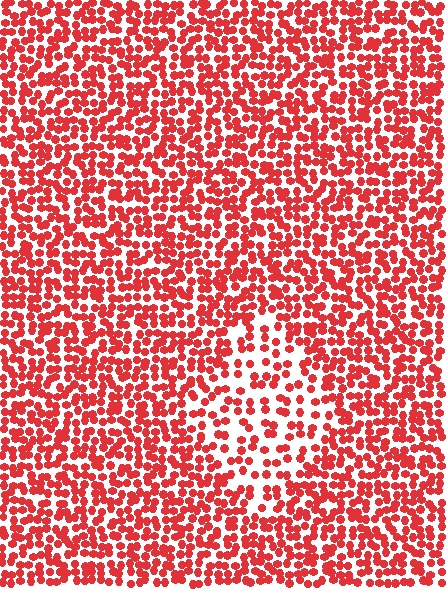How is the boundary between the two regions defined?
The boundary is defined by a change in element density (approximately 1.9x ratio). All elements are the same color, size, and shape.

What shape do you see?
I see a diamond.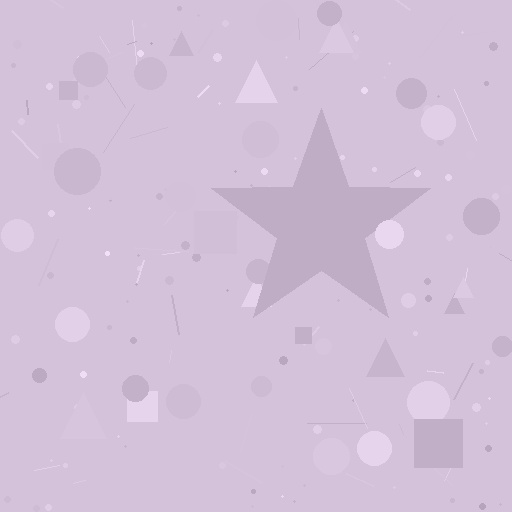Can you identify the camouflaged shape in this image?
The camouflaged shape is a star.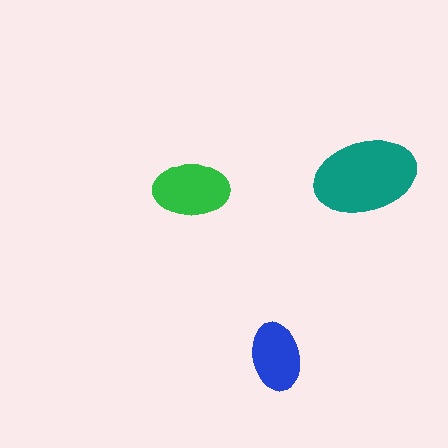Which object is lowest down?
The blue ellipse is bottommost.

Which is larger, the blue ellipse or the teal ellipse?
The teal one.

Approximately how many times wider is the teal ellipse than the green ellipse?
About 1.5 times wider.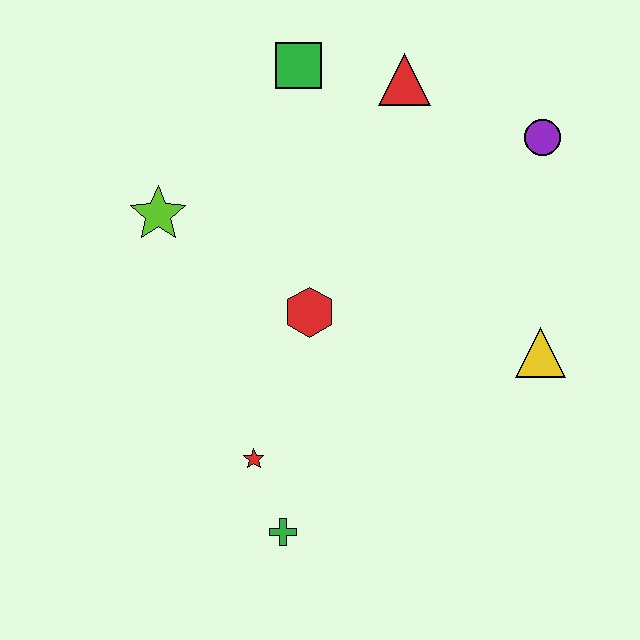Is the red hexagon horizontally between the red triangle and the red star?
Yes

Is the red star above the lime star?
No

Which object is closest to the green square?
The red triangle is closest to the green square.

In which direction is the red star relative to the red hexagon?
The red star is below the red hexagon.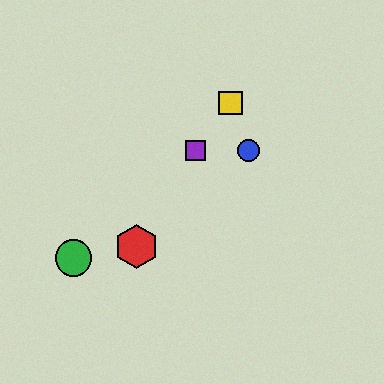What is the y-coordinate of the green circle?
The green circle is at y≈258.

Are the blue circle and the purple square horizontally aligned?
Yes, both are at y≈151.